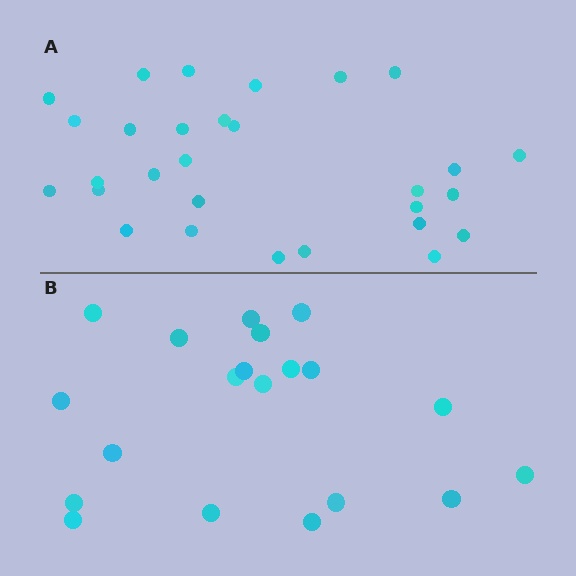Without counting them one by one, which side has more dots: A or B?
Region A (the top region) has more dots.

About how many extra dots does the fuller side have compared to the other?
Region A has roughly 8 or so more dots than region B.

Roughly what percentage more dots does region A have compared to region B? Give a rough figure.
About 45% more.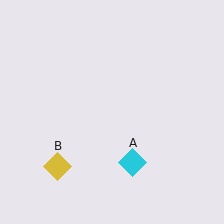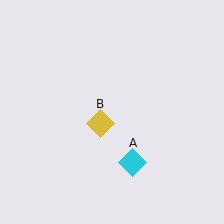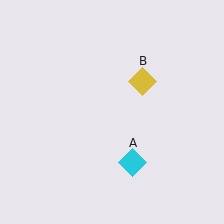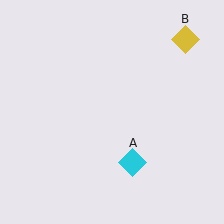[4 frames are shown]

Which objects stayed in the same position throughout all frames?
Cyan diamond (object A) remained stationary.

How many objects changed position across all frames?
1 object changed position: yellow diamond (object B).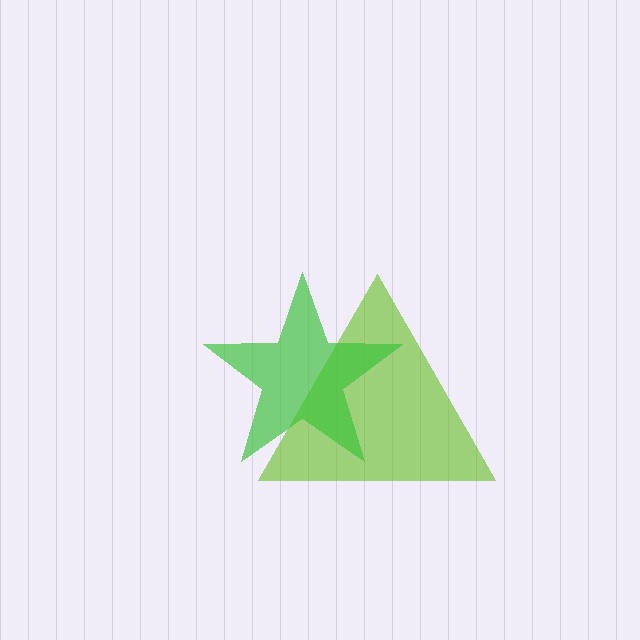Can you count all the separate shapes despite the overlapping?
Yes, there are 2 separate shapes.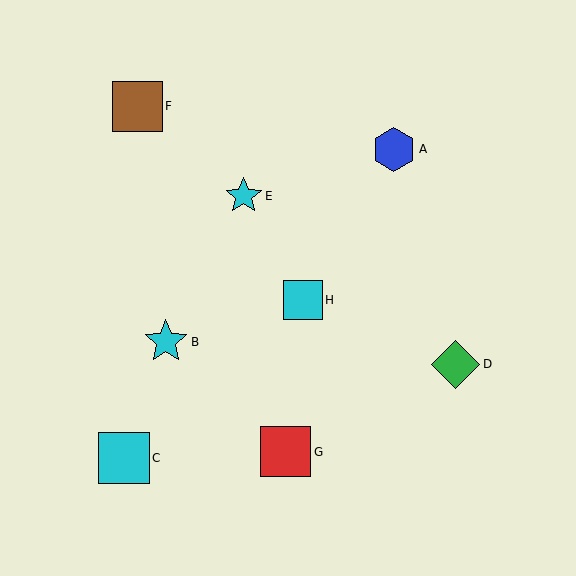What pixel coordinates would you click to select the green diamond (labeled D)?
Click at (456, 364) to select the green diamond D.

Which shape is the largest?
The cyan square (labeled C) is the largest.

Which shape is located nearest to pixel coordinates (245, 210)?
The cyan star (labeled E) at (244, 196) is nearest to that location.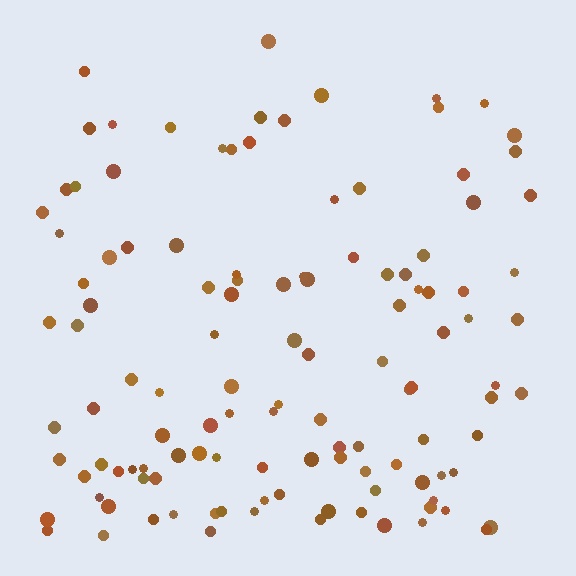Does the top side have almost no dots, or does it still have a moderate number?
Still a moderate number, just noticeably fewer than the bottom.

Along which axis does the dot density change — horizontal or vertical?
Vertical.